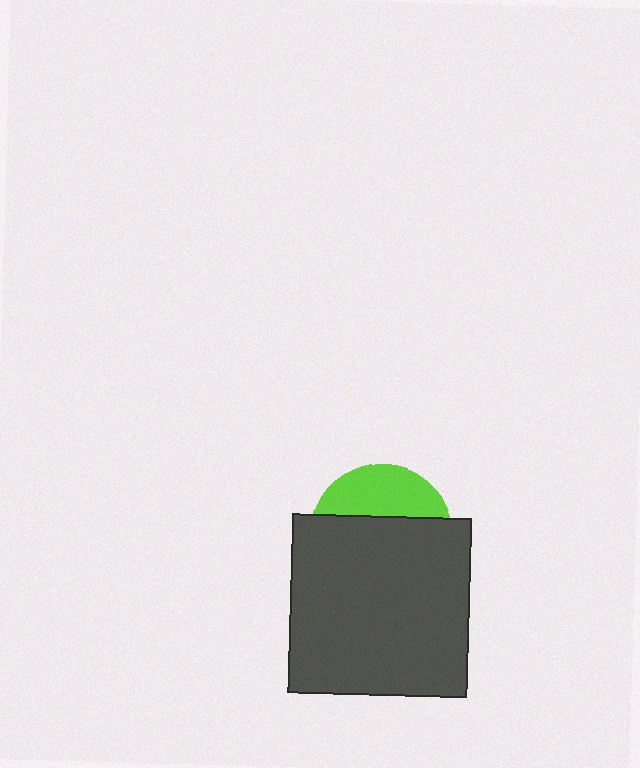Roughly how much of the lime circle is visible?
A small part of it is visible (roughly 32%).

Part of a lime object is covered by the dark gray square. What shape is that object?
It is a circle.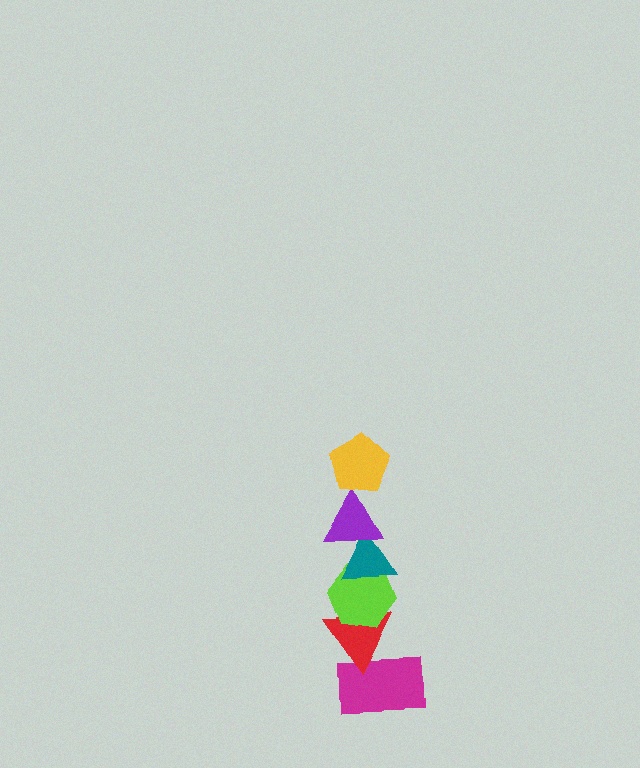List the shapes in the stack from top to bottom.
From top to bottom: the yellow pentagon, the purple triangle, the teal triangle, the lime hexagon, the red triangle, the magenta rectangle.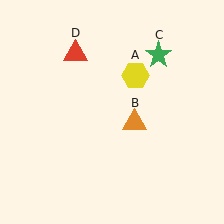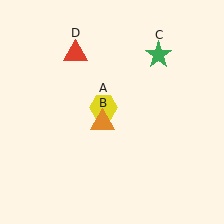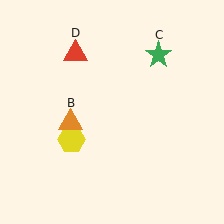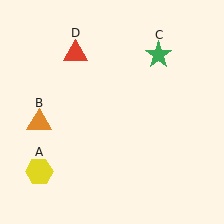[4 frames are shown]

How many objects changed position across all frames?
2 objects changed position: yellow hexagon (object A), orange triangle (object B).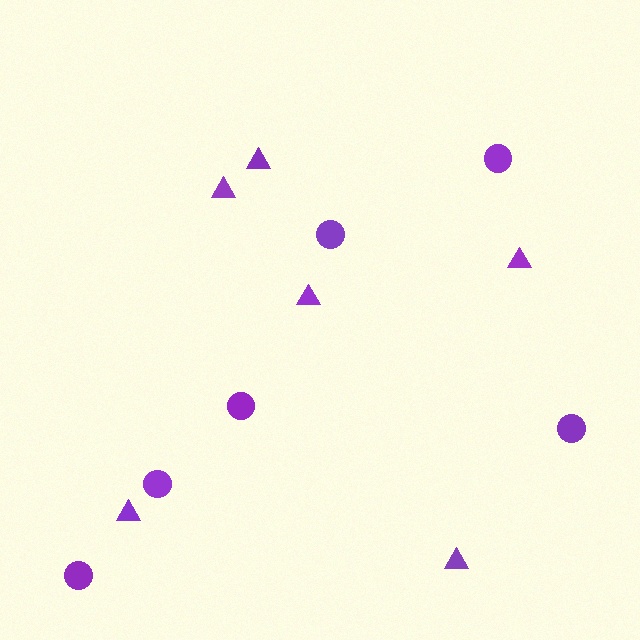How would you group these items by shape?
There are 2 groups: one group of circles (6) and one group of triangles (6).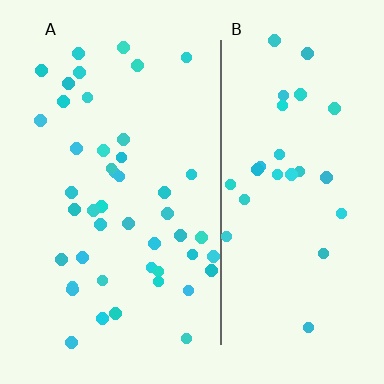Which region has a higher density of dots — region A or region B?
A (the left).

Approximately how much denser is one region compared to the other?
Approximately 1.6× — region A over region B.